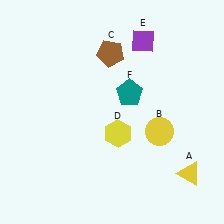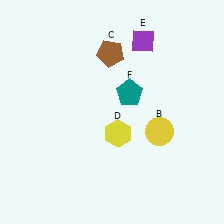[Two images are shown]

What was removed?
The yellow triangle (A) was removed in Image 2.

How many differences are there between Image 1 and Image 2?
There is 1 difference between the two images.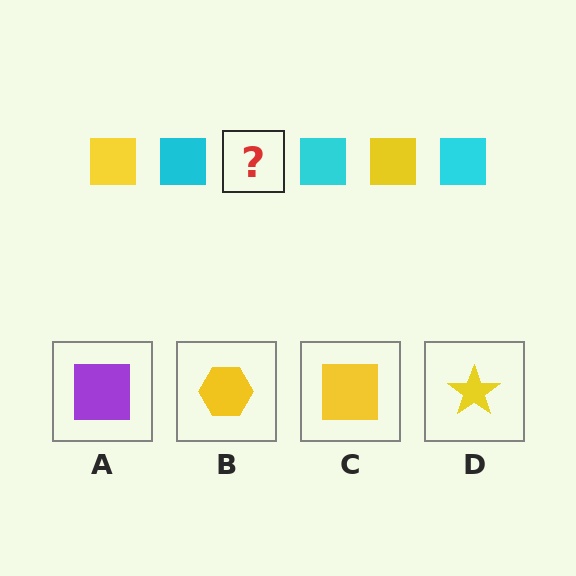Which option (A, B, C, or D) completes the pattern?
C.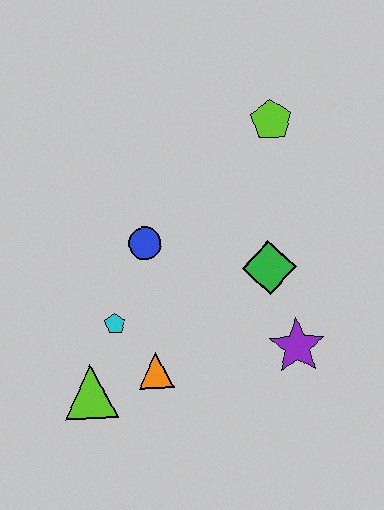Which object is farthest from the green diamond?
The lime triangle is farthest from the green diamond.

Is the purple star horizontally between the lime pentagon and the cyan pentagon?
No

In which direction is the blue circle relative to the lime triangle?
The blue circle is above the lime triangle.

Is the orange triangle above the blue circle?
No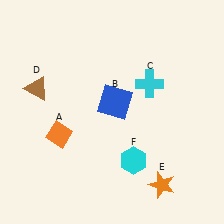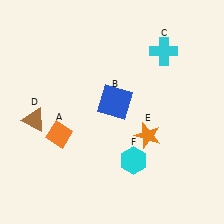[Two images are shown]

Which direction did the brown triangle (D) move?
The brown triangle (D) moved down.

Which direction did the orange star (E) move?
The orange star (E) moved up.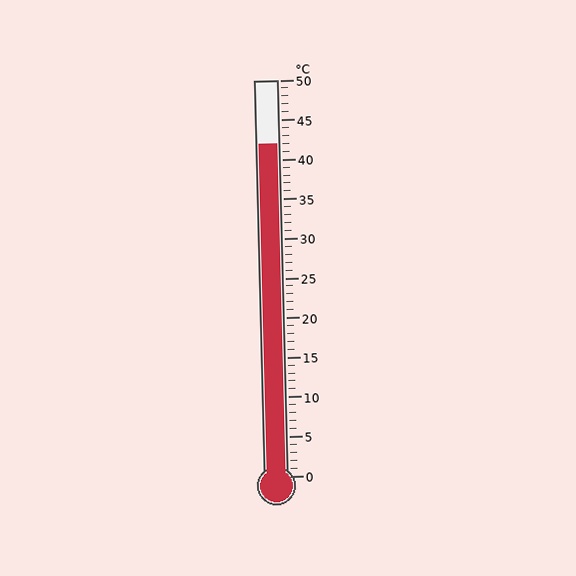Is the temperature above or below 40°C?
The temperature is above 40°C.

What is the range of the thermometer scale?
The thermometer scale ranges from 0°C to 50°C.